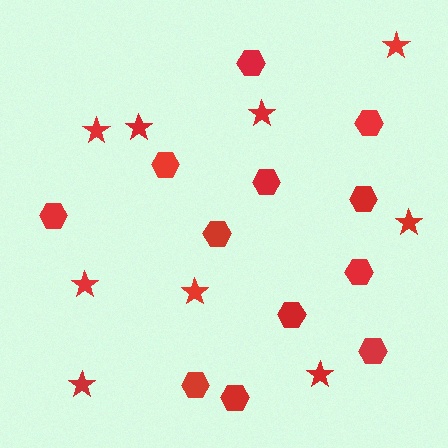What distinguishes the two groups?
There are 2 groups: one group of stars (9) and one group of hexagons (12).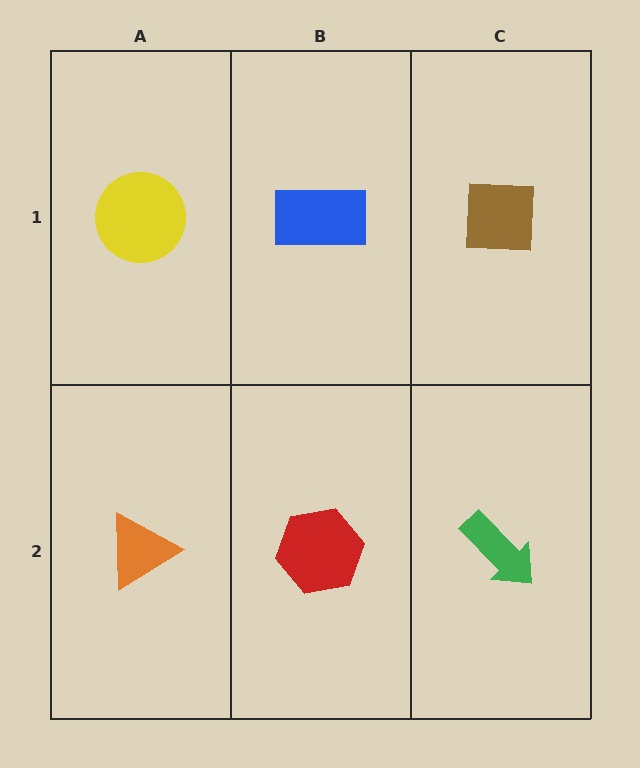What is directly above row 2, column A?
A yellow circle.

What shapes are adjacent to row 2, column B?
A blue rectangle (row 1, column B), an orange triangle (row 2, column A), a green arrow (row 2, column C).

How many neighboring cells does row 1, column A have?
2.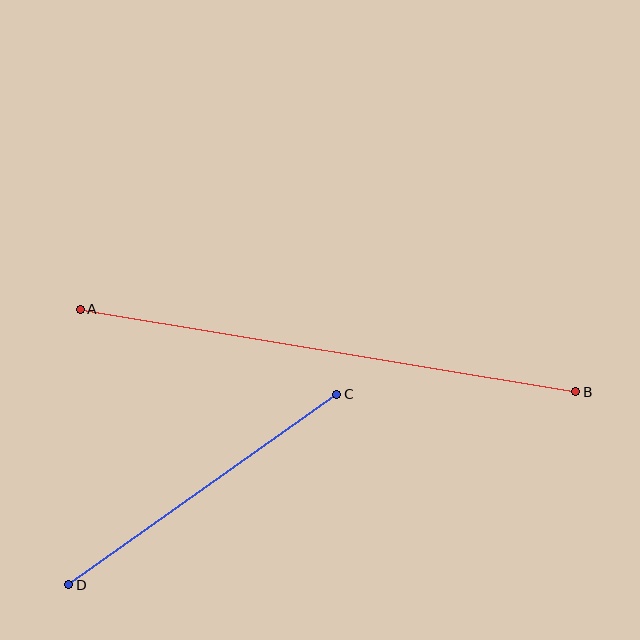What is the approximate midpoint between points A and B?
The midpoint is at approximately (328, 350) pixels.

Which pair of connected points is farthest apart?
Points A and B are farthest apart.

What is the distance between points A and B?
The distance is approximately 502 pixels.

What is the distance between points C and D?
The distance is approximately 329 pixels.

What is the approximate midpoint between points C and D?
The midpoint is at approximately (203, 489) pixels.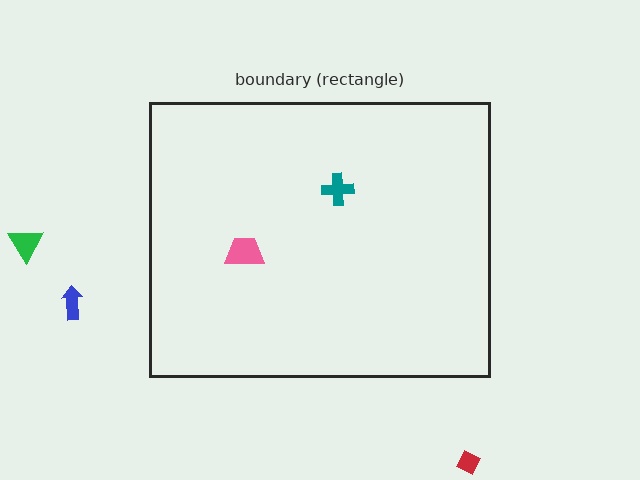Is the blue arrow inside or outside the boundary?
Outside.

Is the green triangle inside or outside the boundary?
Outside.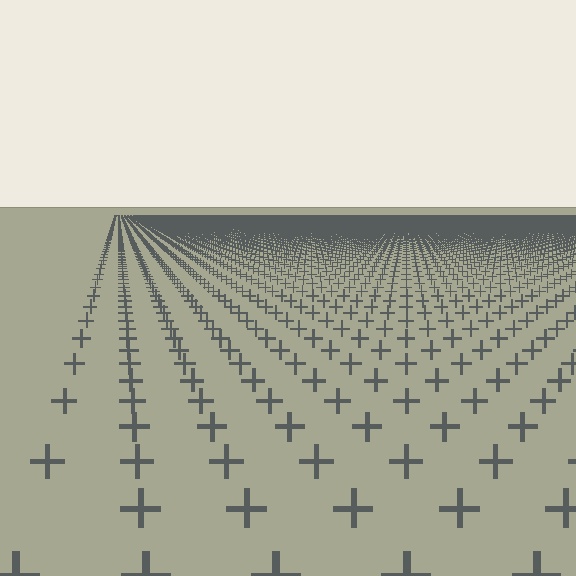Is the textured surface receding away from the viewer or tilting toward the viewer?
The surface is receding away from the viewer. Texture elements get smaller and denser toward the top.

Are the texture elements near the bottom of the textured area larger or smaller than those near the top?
Larger. Near the bottom, elements are closer to the viewer and appear at a bigger on-screen size.